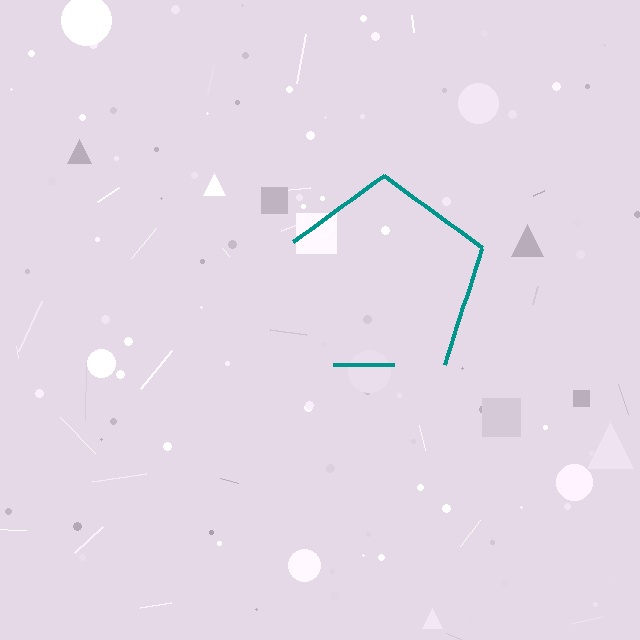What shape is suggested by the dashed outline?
The dashed outline suggests a pentagon.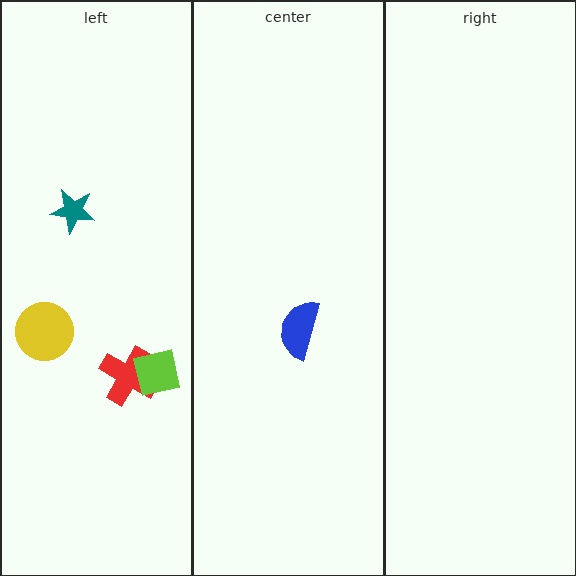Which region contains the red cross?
The left region.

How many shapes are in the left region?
4.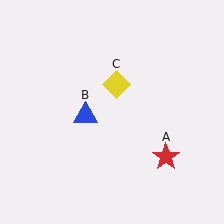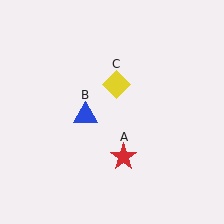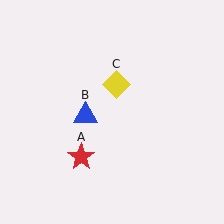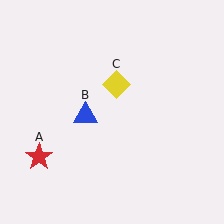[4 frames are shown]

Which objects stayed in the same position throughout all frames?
Blue triangle (object B) and yellow diamond (object C) remained stationary.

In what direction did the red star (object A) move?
The red star (object A) moved left.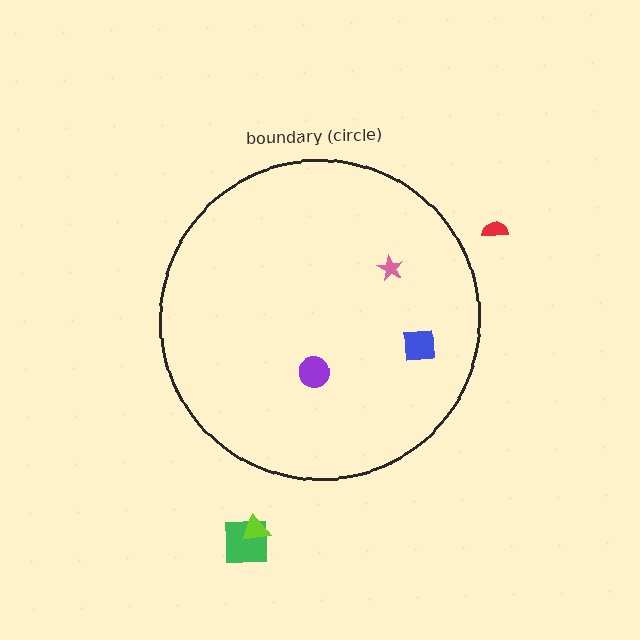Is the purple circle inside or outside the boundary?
Inside.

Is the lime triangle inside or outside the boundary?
Outside.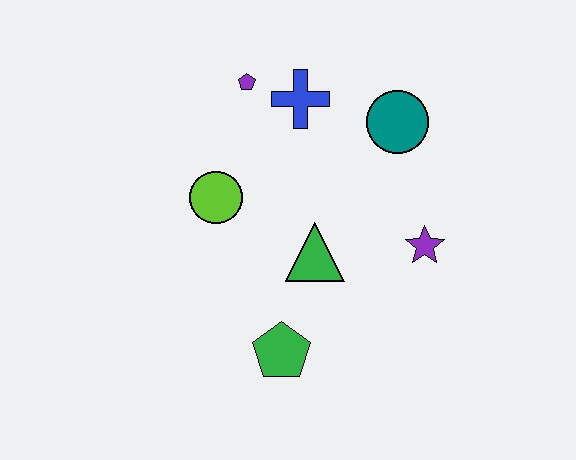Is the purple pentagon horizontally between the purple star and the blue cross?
No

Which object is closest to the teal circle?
The blue cross is closest to the teal circle.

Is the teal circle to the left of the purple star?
Yes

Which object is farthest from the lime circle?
The purple star is farthest from the lime circle.